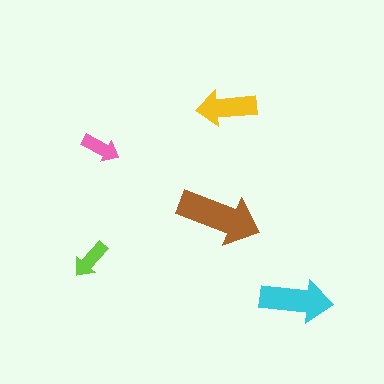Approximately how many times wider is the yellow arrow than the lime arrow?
About 1.5 times wider.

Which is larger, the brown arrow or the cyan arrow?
The brown one.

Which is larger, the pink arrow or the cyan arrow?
The cyan one.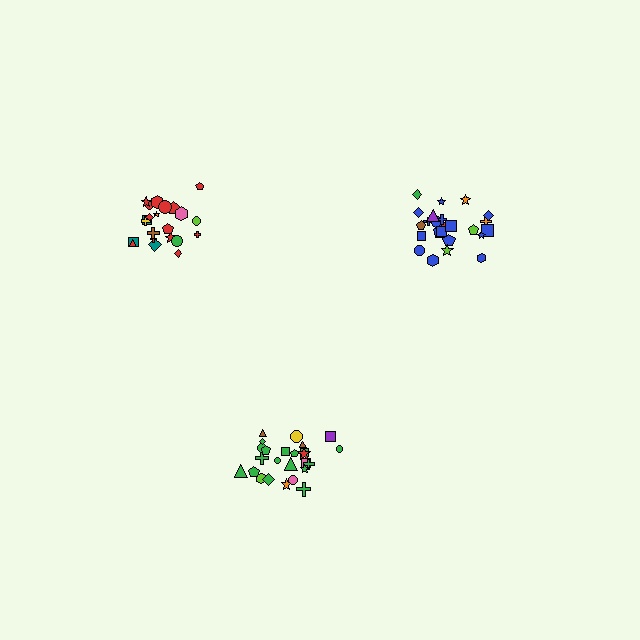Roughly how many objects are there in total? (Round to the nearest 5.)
Roughly 70 objects in total.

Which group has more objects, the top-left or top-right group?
The top-right group.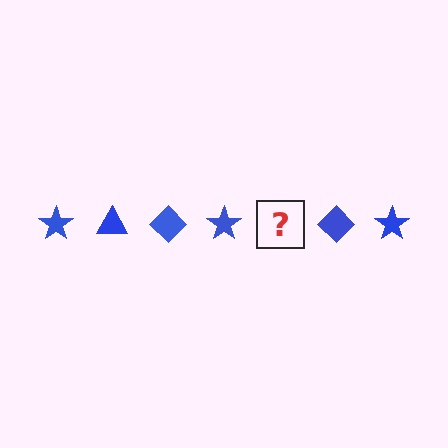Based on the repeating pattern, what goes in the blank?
The blank should be a blue triangle.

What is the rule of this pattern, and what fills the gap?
The rule is that the pattern cycles through star, triangle, diamond shapes in blue. The gap should be filled with a blue triangle.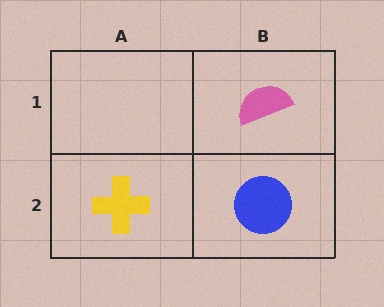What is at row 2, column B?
A blue circle.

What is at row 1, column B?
A pink semicircle.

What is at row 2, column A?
A yellow cross.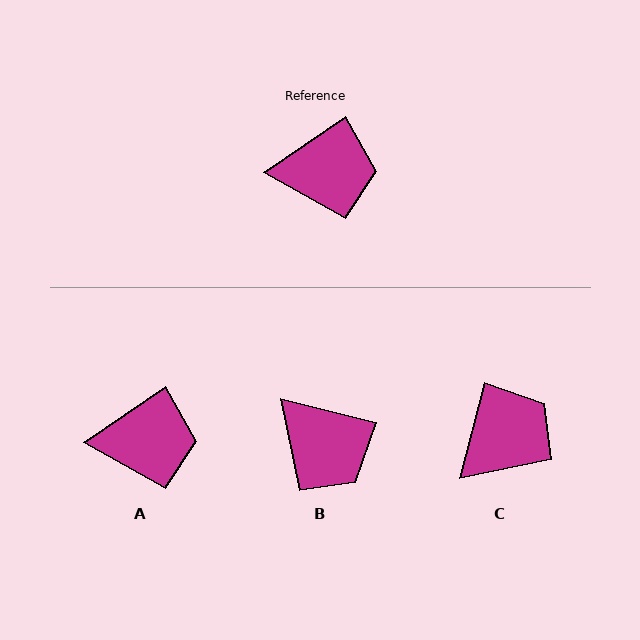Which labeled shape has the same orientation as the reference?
A.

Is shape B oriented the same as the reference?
No, it is off by about 48 degrees.